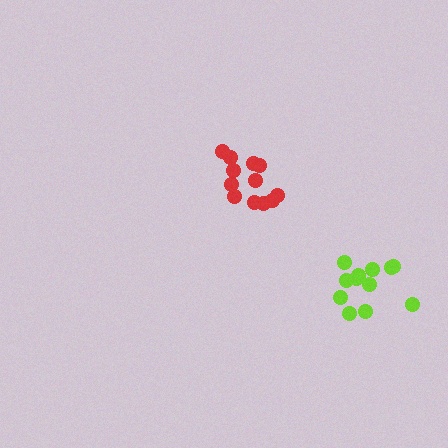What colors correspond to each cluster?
The clusters are colored: red, lime.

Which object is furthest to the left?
The red cluster is leftmost.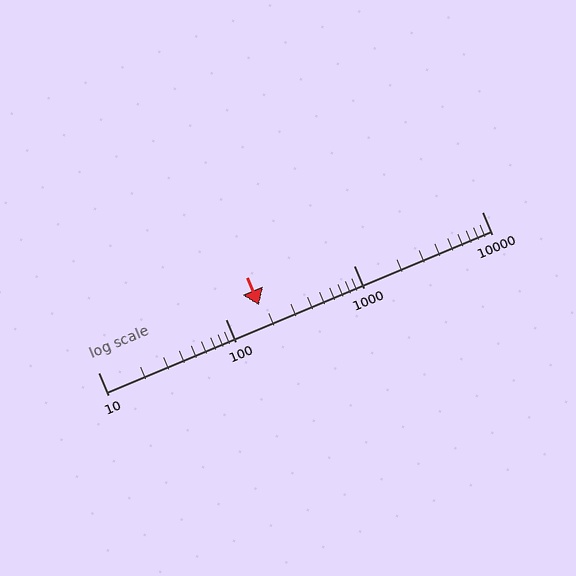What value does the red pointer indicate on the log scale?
The pointer indicates approximately 180.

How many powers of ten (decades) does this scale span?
The scale spans 3 decades, from 10 to 10000.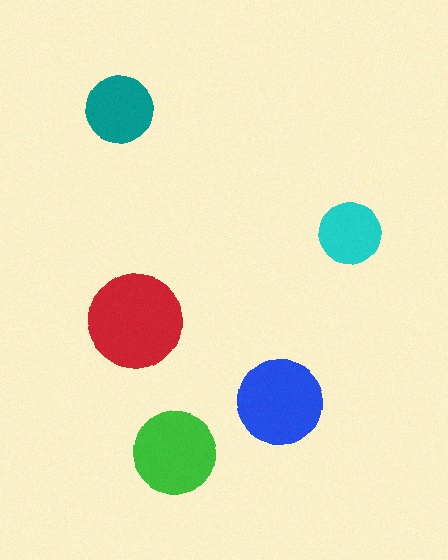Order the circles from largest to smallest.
the red one, the blue one, the green one, the teal one, the cyan one.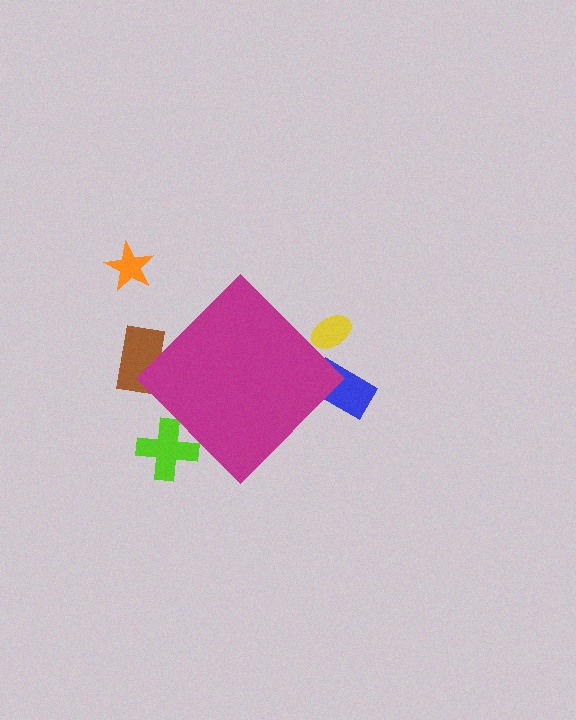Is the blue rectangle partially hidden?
Yes, the blue rectangle is partially hidden behind the magenta diamond.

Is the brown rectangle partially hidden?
Yes, the brown rectangle is partially hidden behind the magenta diamond.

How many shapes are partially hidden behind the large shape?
4 shapes are partially hidden.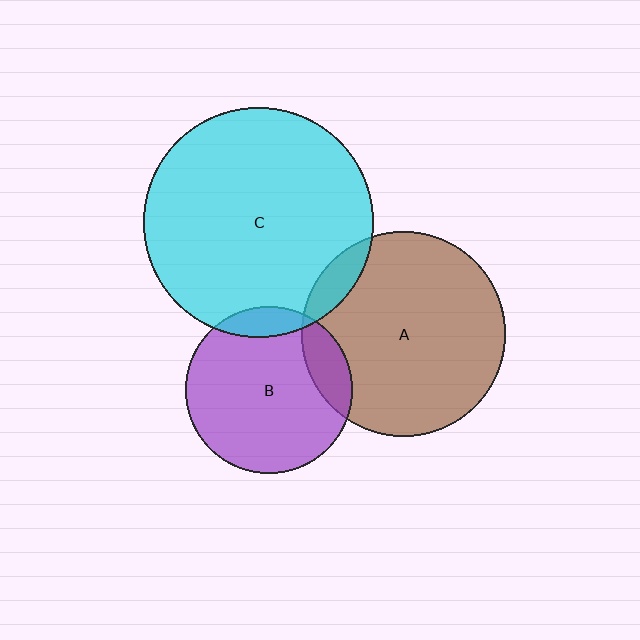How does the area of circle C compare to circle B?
Approximately 1.9 times.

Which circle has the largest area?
Circle C (cyan).